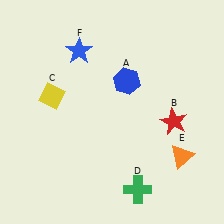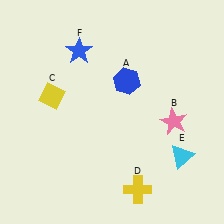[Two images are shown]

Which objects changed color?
B changed from red to pink. D changed from green to yellow. E changed from orange to cyan.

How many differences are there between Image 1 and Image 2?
There are 3 differences between the two images.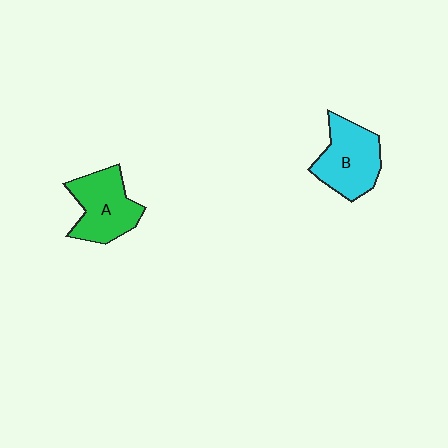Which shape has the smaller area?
Shape A (green).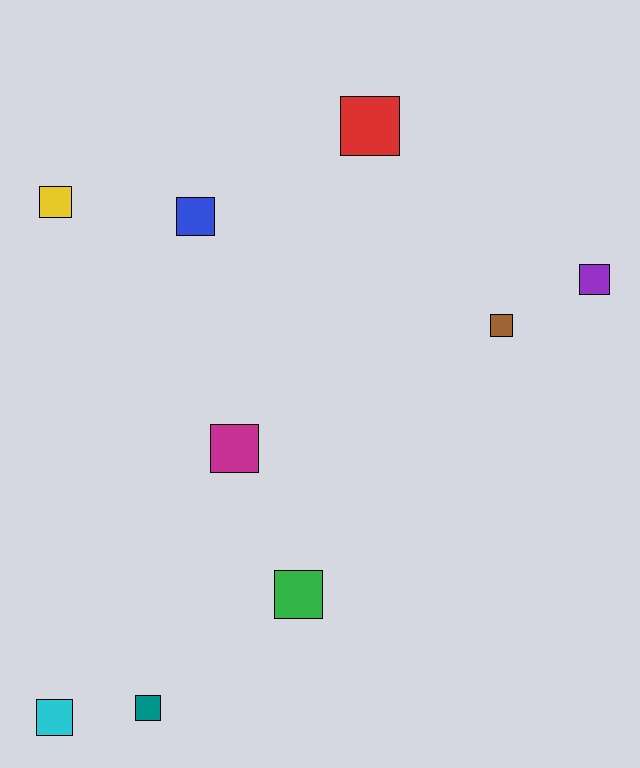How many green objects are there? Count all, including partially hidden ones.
There is 1 green object.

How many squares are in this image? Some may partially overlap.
There are 9 squares.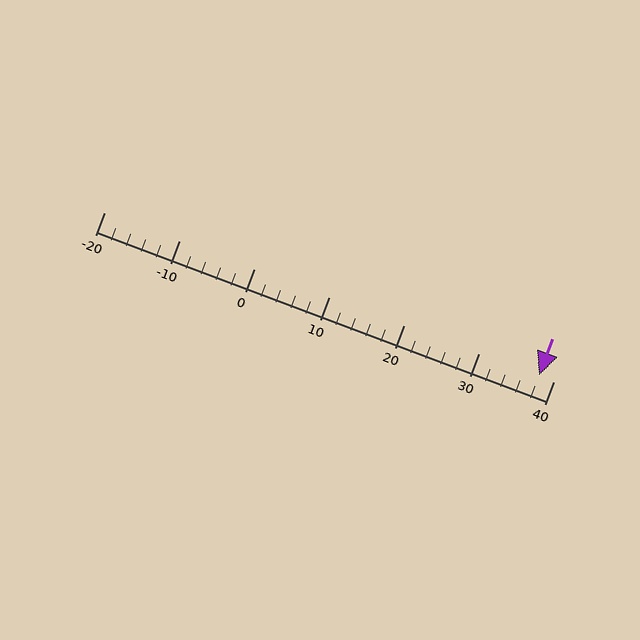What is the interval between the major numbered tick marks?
The major tick marks are spaced 10 units apart.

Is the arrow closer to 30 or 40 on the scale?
The arrow is closer to 40.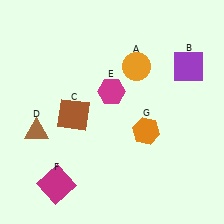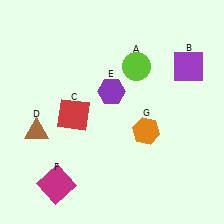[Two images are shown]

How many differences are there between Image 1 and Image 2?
There are 3 differences between the two images.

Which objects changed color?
A changed from orange to lime. C changed from brown to red. E changed from magenta to purple.